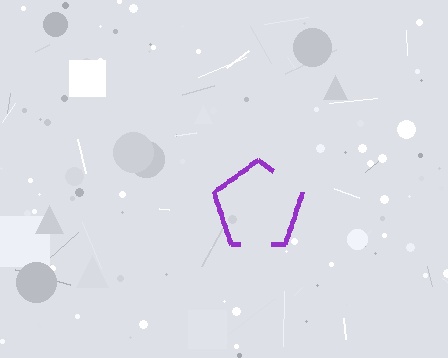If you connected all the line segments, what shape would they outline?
They would outline a pentagon.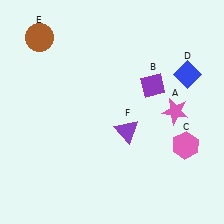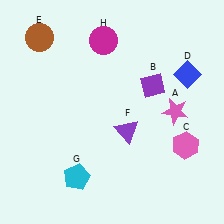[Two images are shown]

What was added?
A cyan pentagon (G), a magenta circle (H) were added in Image 2.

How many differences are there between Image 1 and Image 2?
There are 2 differences between the two images.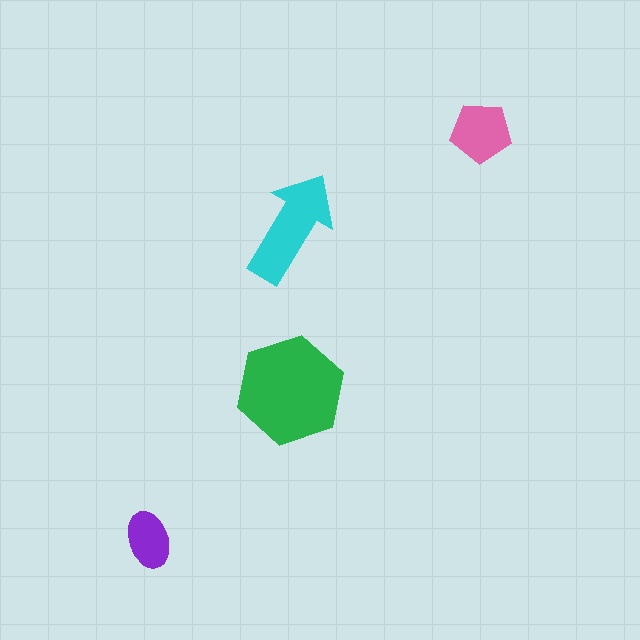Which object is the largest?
The green hexagon.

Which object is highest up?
The pink pentagon is topmost.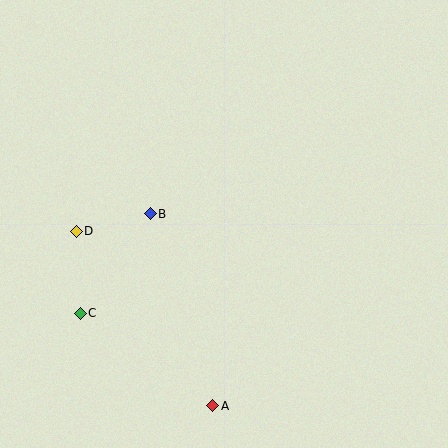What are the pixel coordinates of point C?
Point C is at (80, 313).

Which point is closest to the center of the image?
Point B at (150, 214) is closest to the center.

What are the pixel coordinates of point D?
Point D is at (76, 231).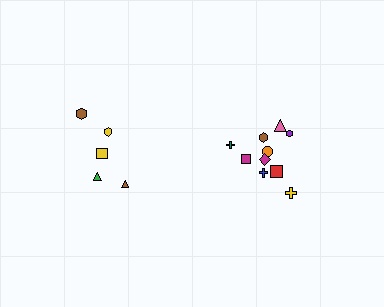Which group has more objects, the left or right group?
The right group.